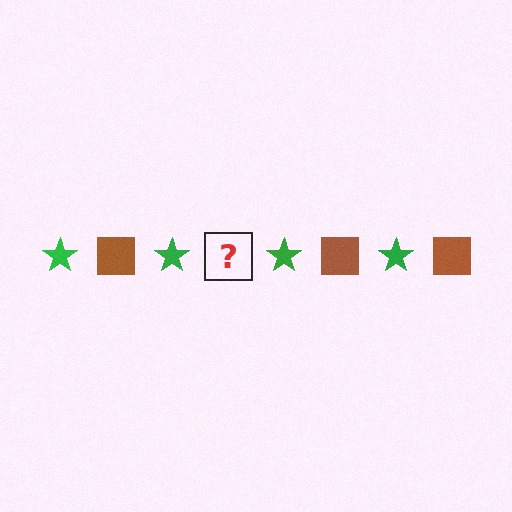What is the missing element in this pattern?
The missing element is a brown square.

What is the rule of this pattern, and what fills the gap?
The rule is that the pattern alternates between green star and brown square. The gap should be filled with a brown square.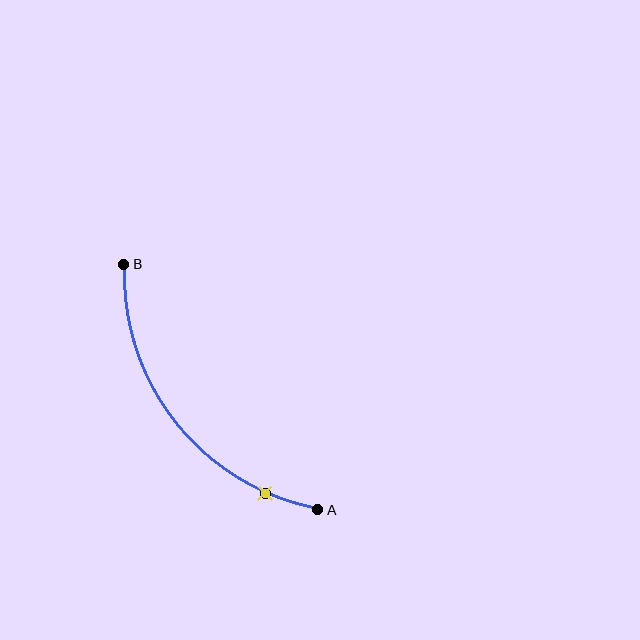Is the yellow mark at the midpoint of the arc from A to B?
No. The yellow mark lies on the arc but is closer to endpoint A. The arc midpoint would be at the point on the curve equidistant along the arc from both A and B.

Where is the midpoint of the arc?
The arc midpoint is the point on the curve farthest from the straight line joining A and B. It sits below and to the left of that line.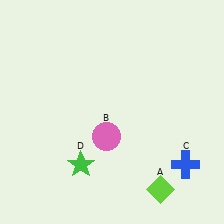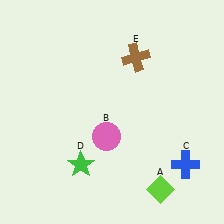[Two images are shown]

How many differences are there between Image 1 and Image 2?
There is 1 difference between the two images.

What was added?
A brown cross (E) was added in Image 2.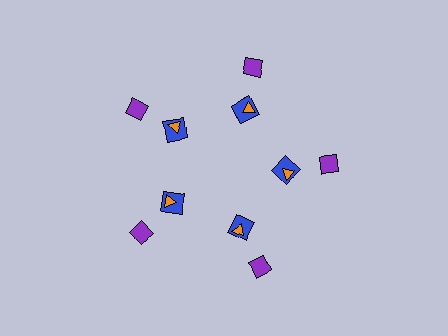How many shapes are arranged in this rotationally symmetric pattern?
There are 15 shapes, arranged in 5 groups of 3.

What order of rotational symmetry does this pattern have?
This pattern has 5-fold rotational symmetry.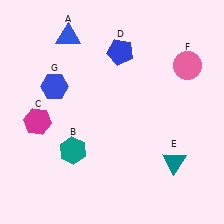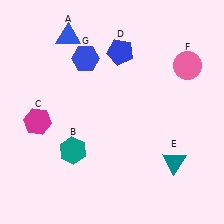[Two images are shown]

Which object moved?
The blue hexagon (G) moved right.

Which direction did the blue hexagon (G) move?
The blue hexagon (G) moved right.